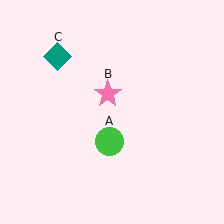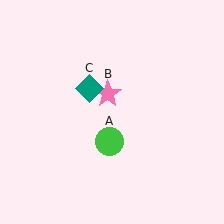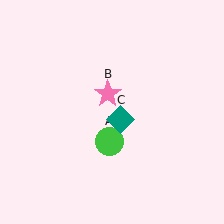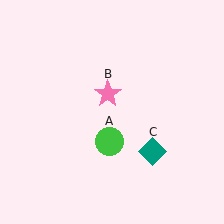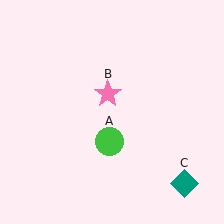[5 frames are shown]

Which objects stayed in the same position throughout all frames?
Green circle (object A) and pink star (object B) remained stationary.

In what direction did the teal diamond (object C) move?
The teal diamond (object C) moved down and to the right.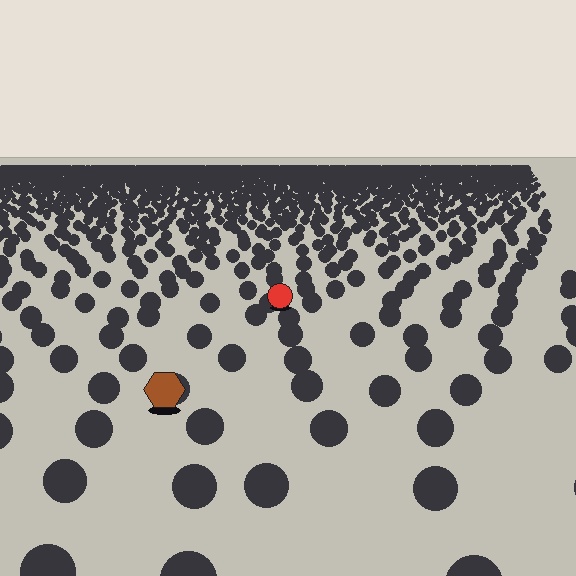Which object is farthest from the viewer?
The red circle is farthest from the viewer. It appears smaller and the ground texture around it is denser.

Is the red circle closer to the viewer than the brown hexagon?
No. The brown hexagon is closer — you can tell from the texture gradient: the ground texture is coarser near it.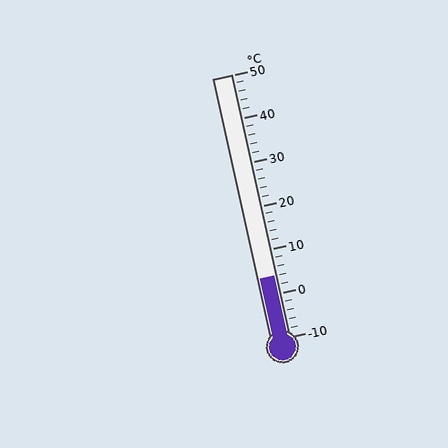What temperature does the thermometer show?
The thermometer shows approximately 4°C.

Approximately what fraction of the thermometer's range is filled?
The thermometer is filled to approximately 25% of its range.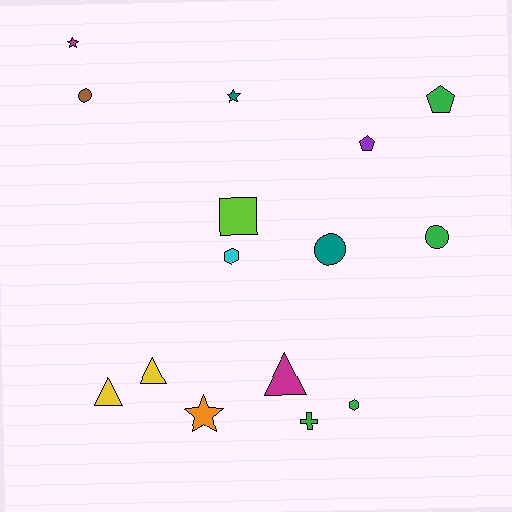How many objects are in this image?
There are 15 objects.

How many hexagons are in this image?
There are 2 hexagons.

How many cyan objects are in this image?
There is 1 cyan object.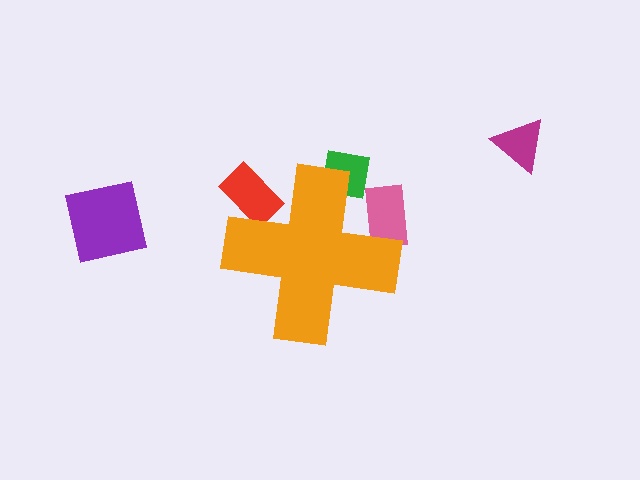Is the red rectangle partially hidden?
Yes, the red rectangle is partially hidden behind the orange cross.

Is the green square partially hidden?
Yes, the green square is partially hidden behind the orange cross.